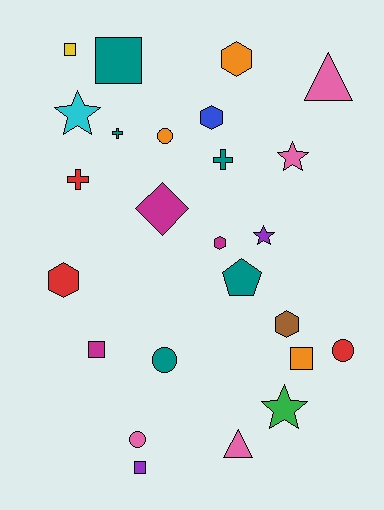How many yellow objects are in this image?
There is 1 yellow object.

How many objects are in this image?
There are 25 objects.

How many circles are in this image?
There are 4 circles.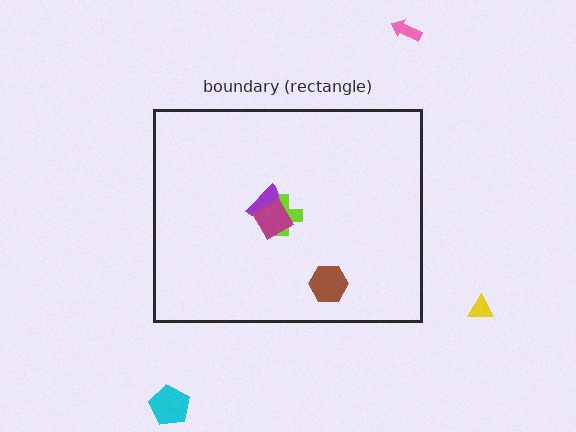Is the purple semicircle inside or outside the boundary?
Inside.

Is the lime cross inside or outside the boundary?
Inside.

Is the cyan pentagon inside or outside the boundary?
Outside.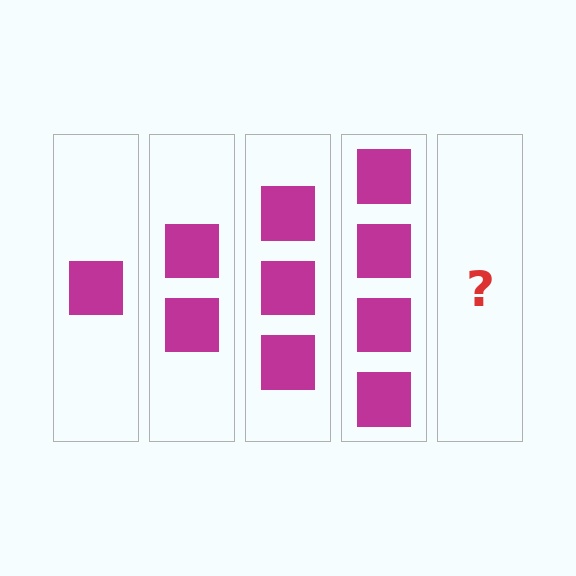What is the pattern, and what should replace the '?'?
The pattern is that each step adds one more square. The '?' should be 5 squares.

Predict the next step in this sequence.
The next step is 5 squares.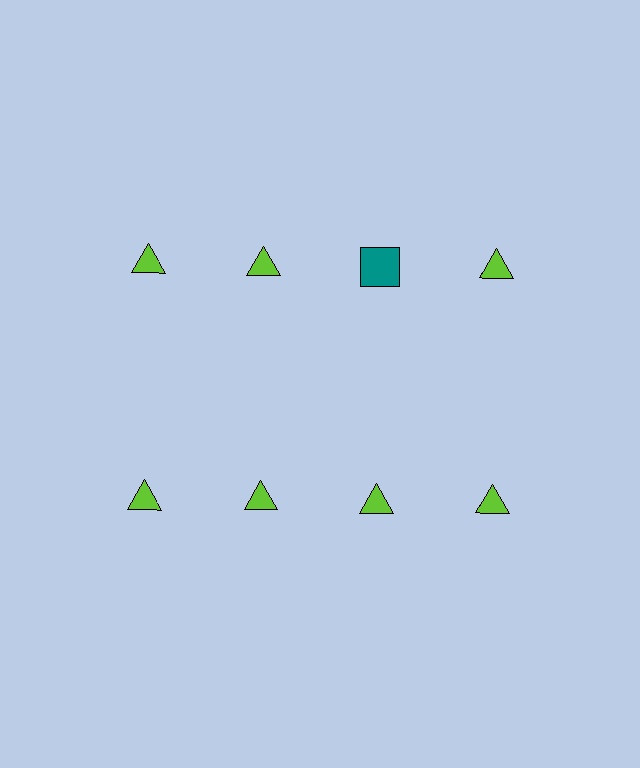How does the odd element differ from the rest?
It differs in both color (teal instead of lime) and shape (square instead of triangle).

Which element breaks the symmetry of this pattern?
The teal square in the top row, center column breaks the symmetry. All other shapes are lime triangles.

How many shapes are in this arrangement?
There are 8 shapes arranged in a grid pattern.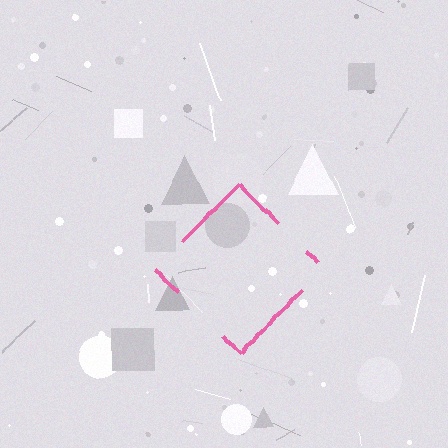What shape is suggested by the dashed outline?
The dashed outline suggests a diamond.